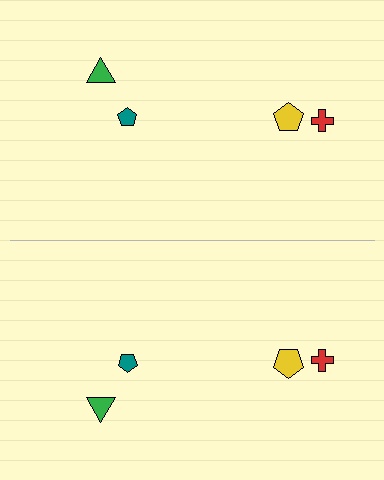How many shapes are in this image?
There are 8 shapes in this image.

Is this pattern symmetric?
Yes, this pattern has bilateral (reflection) symmetry.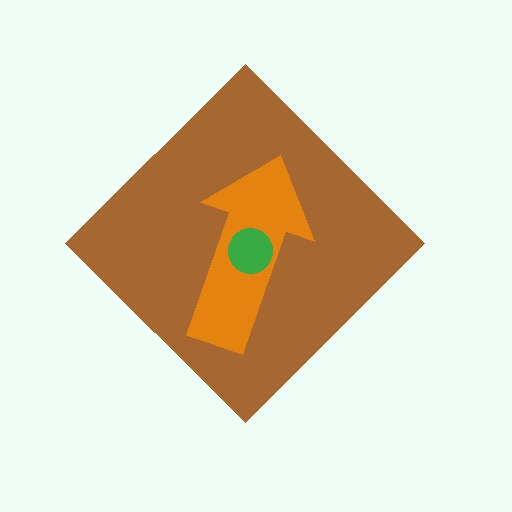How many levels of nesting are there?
3.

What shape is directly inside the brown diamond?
The orange arrow.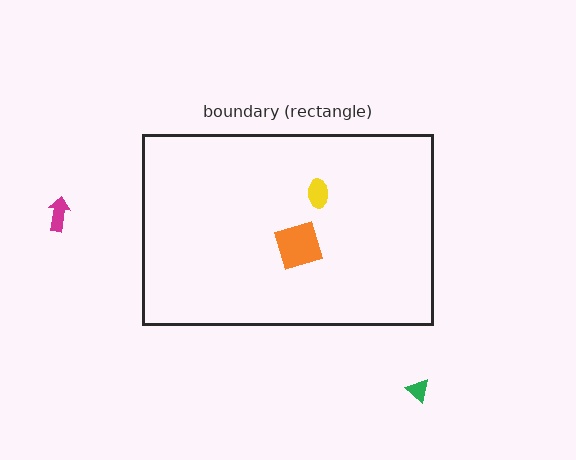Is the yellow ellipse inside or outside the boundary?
Inside.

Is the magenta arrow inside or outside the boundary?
Outside.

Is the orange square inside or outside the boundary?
Inside.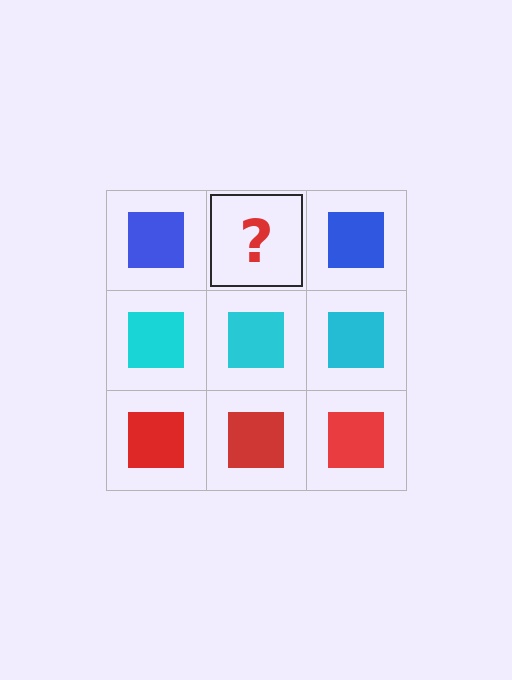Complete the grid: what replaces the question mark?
The question mark should be replaced with a blue square.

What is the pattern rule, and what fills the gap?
The rule is that each row has a consistent color. The gap should be filled with a blue square.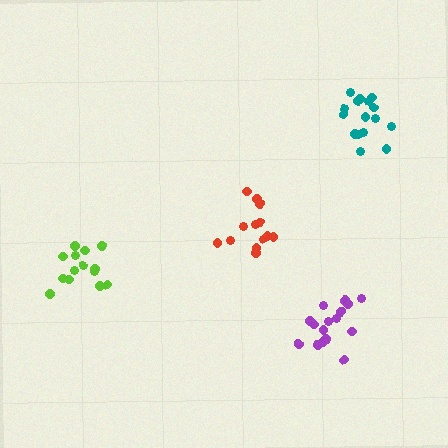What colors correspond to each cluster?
The clusters are colored: red, purple, lime, teal.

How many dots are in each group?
Group 1: 13 dots, Group 2: 16 dots, Group 3: 14 dots, Group 4: 16 dots (59 total).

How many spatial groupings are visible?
There are 4 spatial groupings.